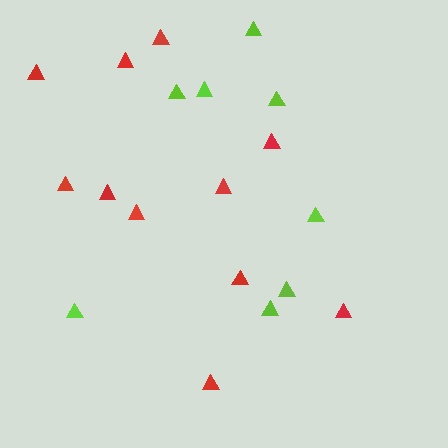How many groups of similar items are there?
There are 2 groups: one group of red triangles (11) and one group of lime triangles (8).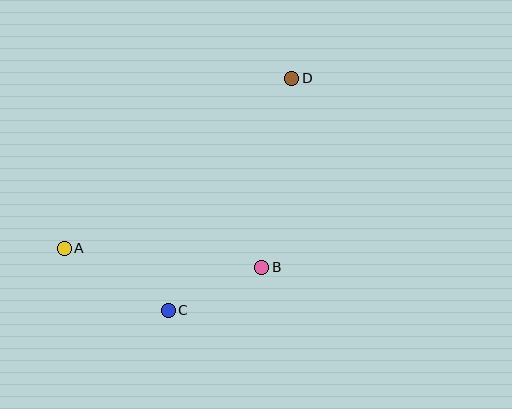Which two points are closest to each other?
Points B and C are closest to each other.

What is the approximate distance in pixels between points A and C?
The distance between A and C is approximately 121 pixels.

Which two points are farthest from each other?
Points A and D are farthest from each other.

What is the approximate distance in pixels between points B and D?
The distance between B and D is approximately 191 pixels.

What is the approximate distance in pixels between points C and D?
The distance between C and D is approximately 263 pixels.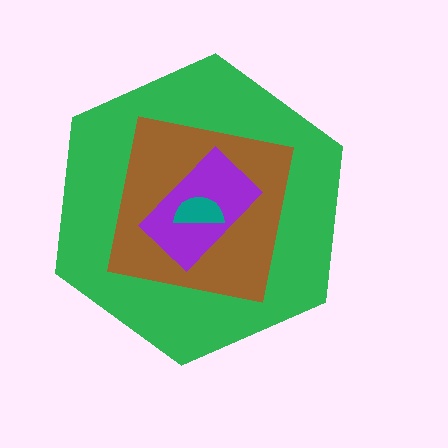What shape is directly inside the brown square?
The purple rectangle.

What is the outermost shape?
The green hexagon.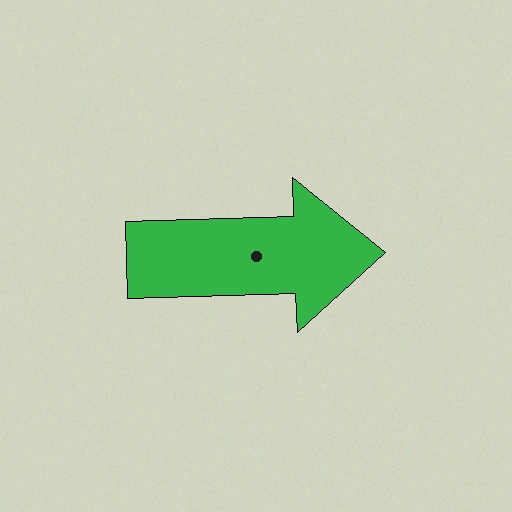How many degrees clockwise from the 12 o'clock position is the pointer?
Approximately 88 degrees.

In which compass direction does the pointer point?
East.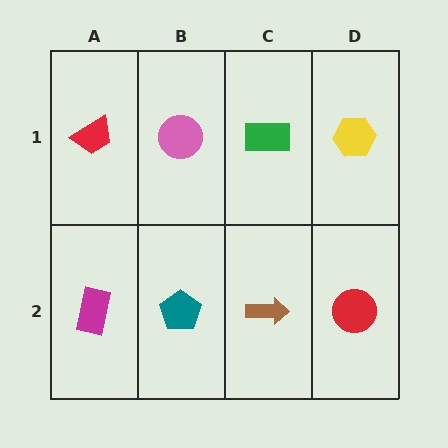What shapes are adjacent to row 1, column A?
A magenta rectangle (row 2, column A), a pink circle (row 1, column B).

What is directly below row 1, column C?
A brown arrow.